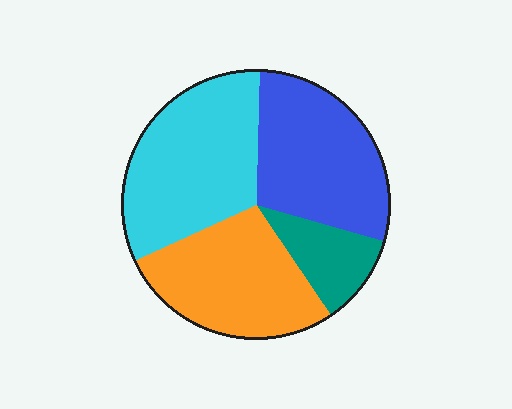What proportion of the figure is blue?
Blue covers 29% of the figure.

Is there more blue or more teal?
Blue.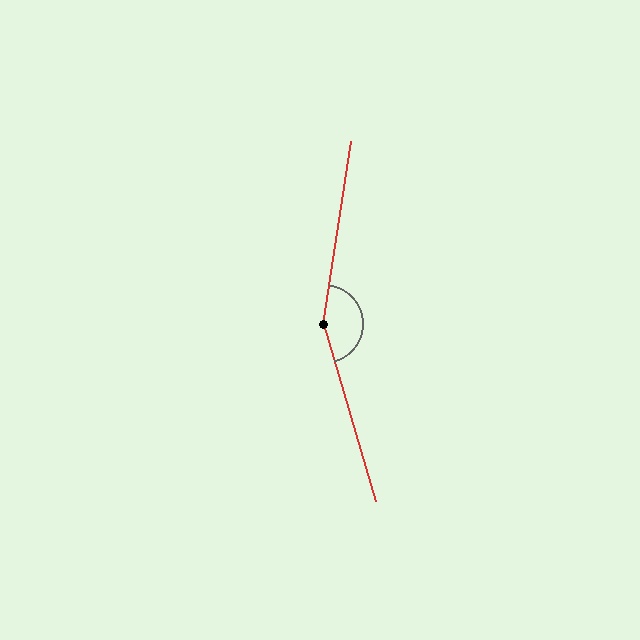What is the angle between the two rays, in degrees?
Approximately 155 degrees.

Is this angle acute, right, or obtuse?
It is obtuse.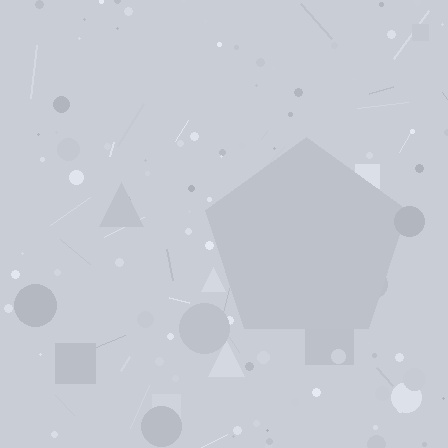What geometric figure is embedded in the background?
A pentagon is embedded in the background.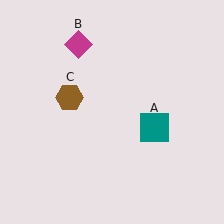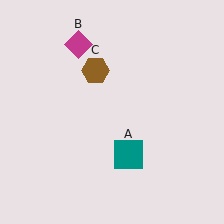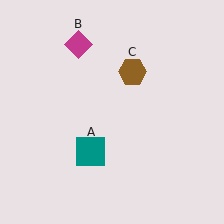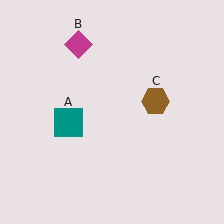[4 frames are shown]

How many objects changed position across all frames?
2 objects changed position: teal square (object A), brown hexagon (object C).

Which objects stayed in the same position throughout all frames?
Magenta diamond (object B) remained stationary.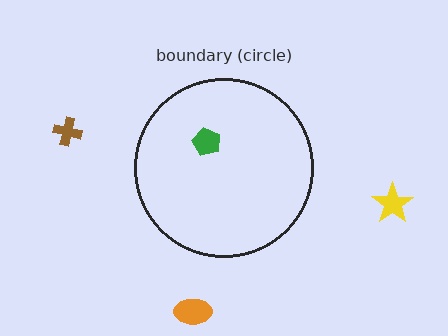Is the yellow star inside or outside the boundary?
Outside.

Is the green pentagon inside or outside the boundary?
Inside.